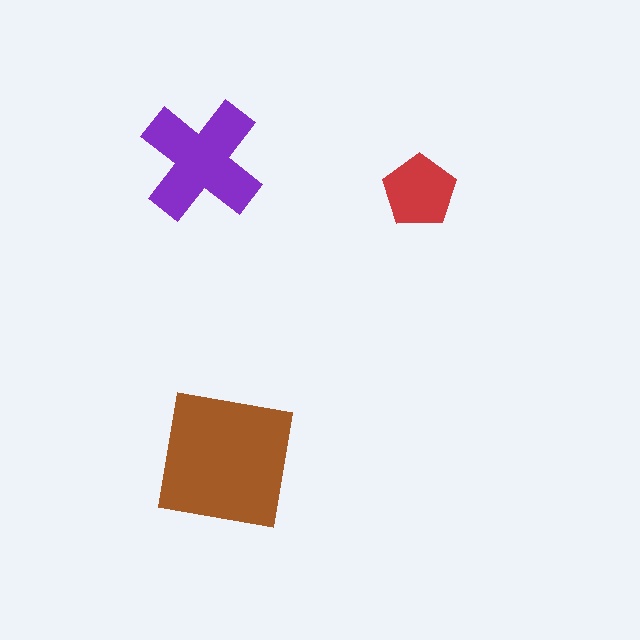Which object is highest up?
The purple cross is topmost.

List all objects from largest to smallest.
The brown square, the purple cross, the red pentagon.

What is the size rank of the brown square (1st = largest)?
1st.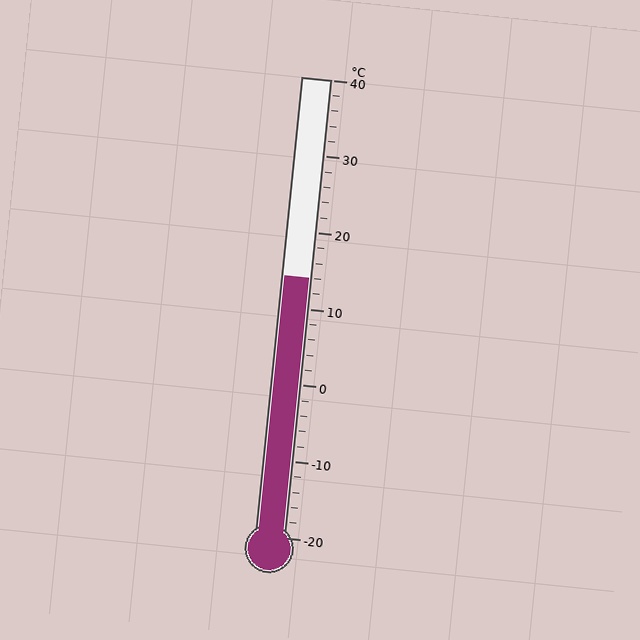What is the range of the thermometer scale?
The thermometer scale ranges from -20°C to 40°C.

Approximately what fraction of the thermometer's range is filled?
The thermometer is filled to approximately 55% of its range.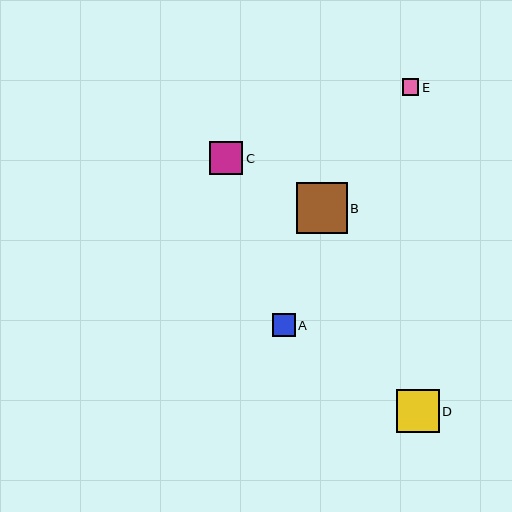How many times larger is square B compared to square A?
Square B is approximately 2.2 times the size of square A.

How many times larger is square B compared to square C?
Square B is approximately 1.5 times the size of square C.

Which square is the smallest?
Square E is the smallest with a size of approximately 17 pixels.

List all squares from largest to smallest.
From largest to smallest: B, D, C, A, E.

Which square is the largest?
Square B is the largest with a size of approximately 51 pixels.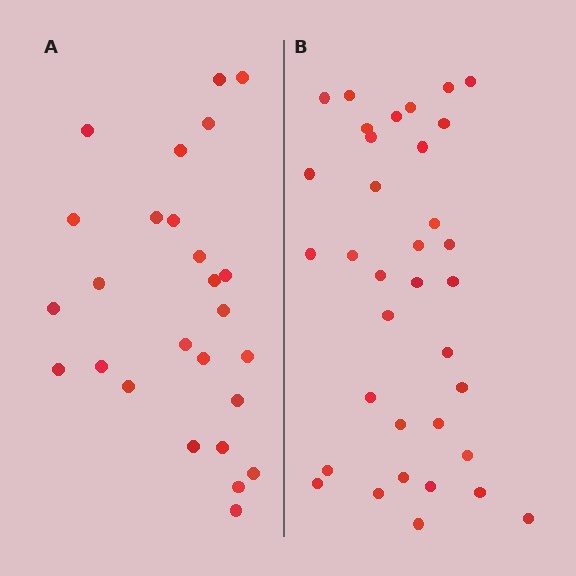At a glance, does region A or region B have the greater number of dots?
Region B (the right region) has more dots.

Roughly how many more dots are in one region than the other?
Region B has roughly 8 or so more dots than region A.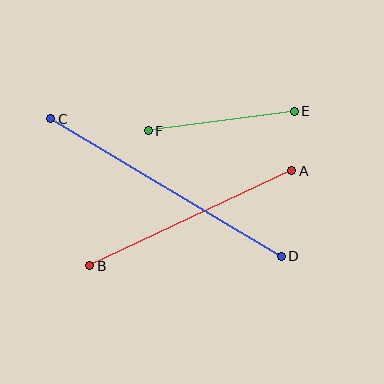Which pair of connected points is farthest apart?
Points C and D are farthest apart.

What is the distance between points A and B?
The distance is approximately 223 pixels.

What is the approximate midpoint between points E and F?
The midpoint is at approximately (221, 121) pixels.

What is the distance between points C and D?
The distance is approximately 268 pixels.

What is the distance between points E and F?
The distance is approximately 147 pixels.